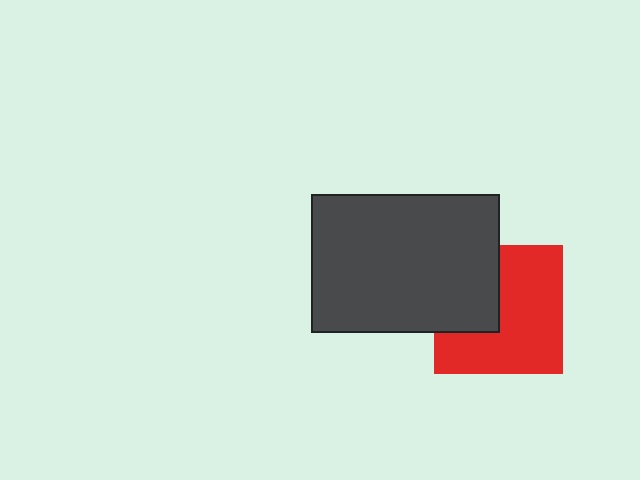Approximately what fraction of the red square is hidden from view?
Roughly 35% of the red square is hidden behind the dark gray rectangle.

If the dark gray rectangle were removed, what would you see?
You would see the complete red square.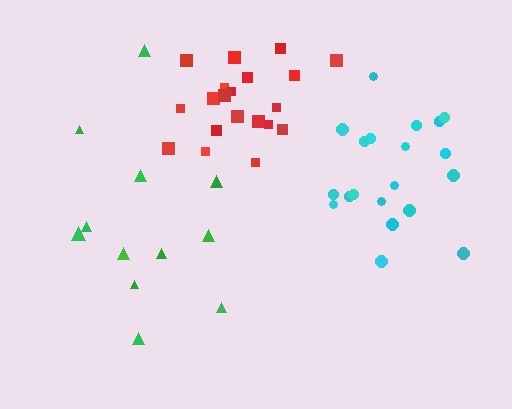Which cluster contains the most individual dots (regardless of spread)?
Red (20).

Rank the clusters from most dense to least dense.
red, cyan, green.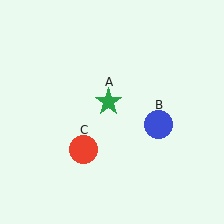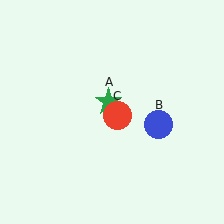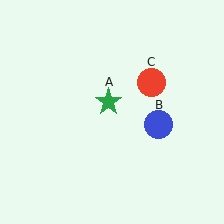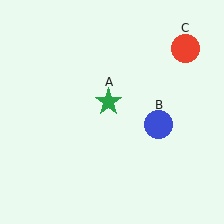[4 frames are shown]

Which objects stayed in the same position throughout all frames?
Green star (object A) and blue circle (object B) remained stationary.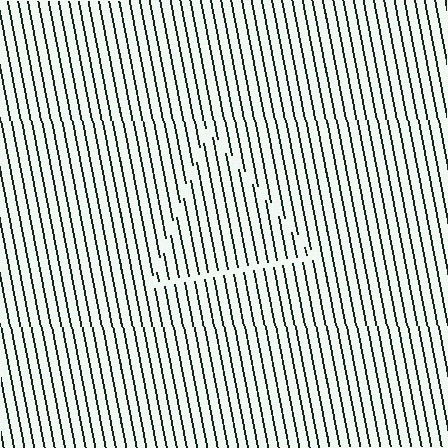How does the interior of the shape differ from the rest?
The interior of the shape contains the same grating, shifted by half a period — the contour is defined by the phase discontinuity where line-ends from the inner and outer gratings abut.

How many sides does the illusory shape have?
3 sides — the line-ends trace a triangle.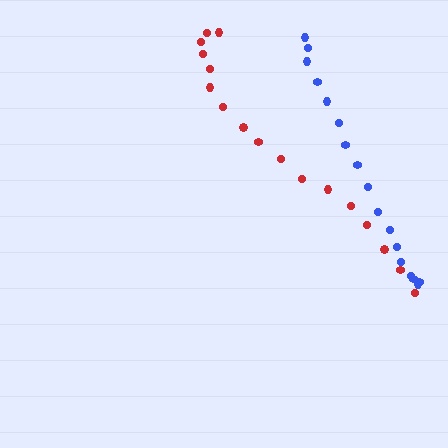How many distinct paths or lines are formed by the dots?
There are 2 distinct paths.